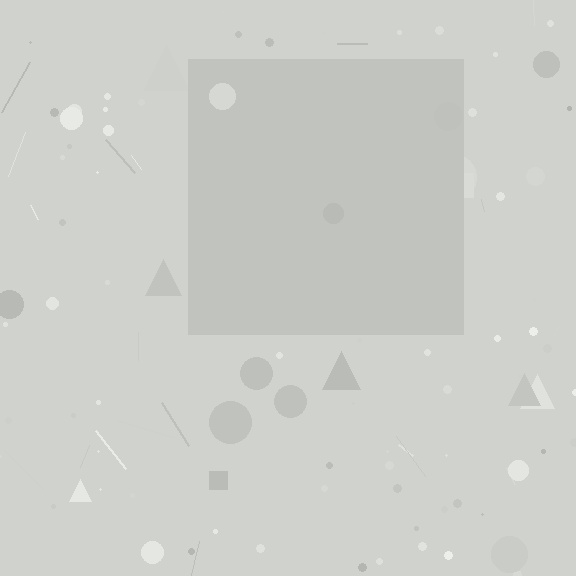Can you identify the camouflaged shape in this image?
The camouflaged shape is a square.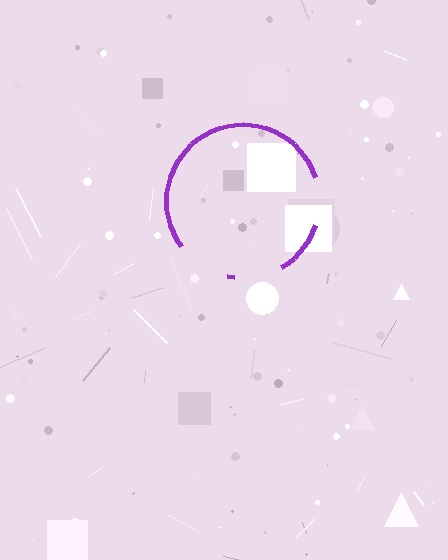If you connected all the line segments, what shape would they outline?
They would outline a circle.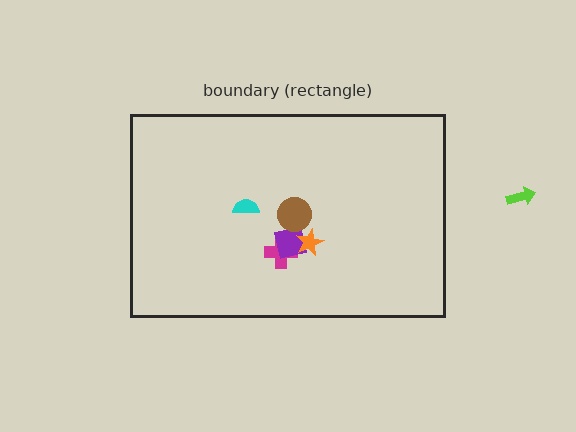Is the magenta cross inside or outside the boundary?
Inside.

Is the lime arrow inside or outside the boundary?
Outside.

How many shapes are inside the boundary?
5 inside, 1 outside.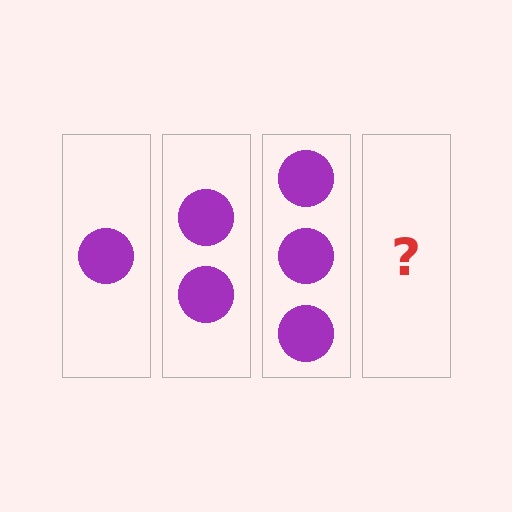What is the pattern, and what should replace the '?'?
The pattern is that each step adds one more circle. The '?' should be 4 circles.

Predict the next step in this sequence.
The next step is 4 circles.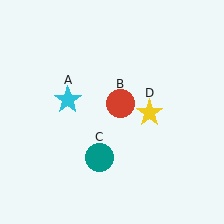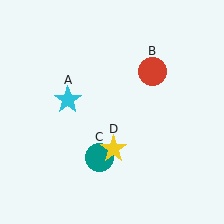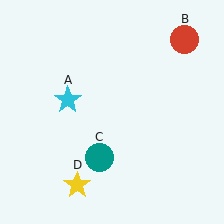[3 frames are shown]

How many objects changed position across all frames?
2 objects changed position: red circle (object B), yellow star (object D).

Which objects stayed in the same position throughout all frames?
Cyan star (object A) and teal circle (object C) remained stationary.